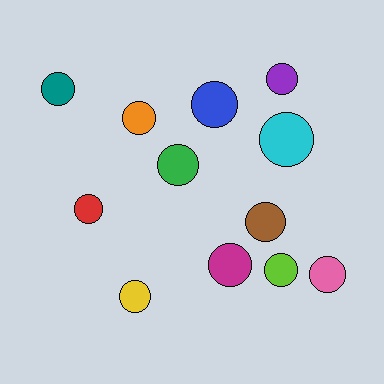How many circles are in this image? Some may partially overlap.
There are 12 circles.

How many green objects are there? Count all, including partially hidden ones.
There is 1 green object.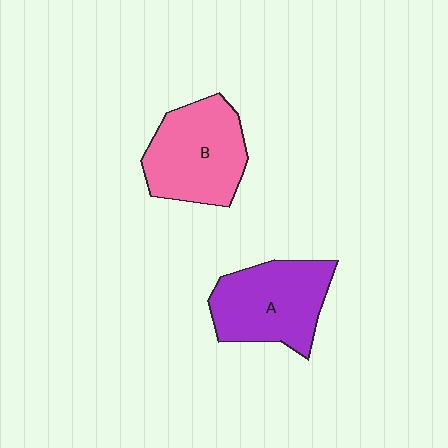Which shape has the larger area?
Shape B (pink).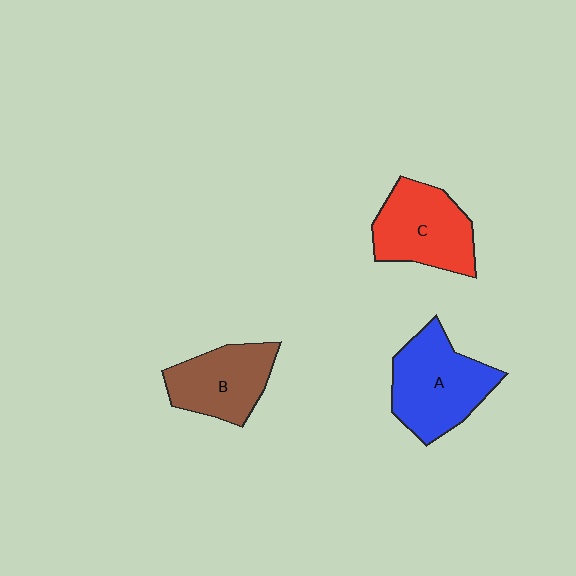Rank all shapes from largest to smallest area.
From largest to smallest: A (blue), C (red), B (brown).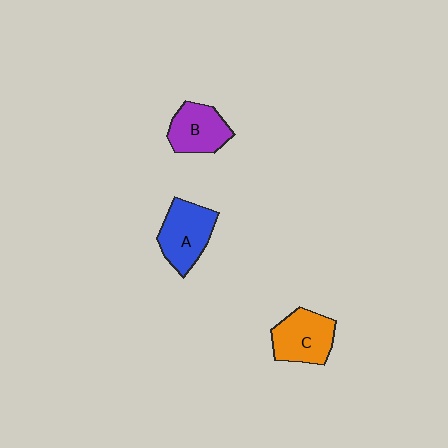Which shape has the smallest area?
Shape B (purple).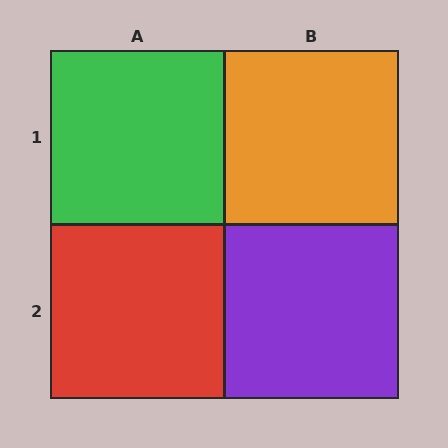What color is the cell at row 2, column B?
Purple.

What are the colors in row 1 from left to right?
Green, orange.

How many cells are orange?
1 cell is orange.